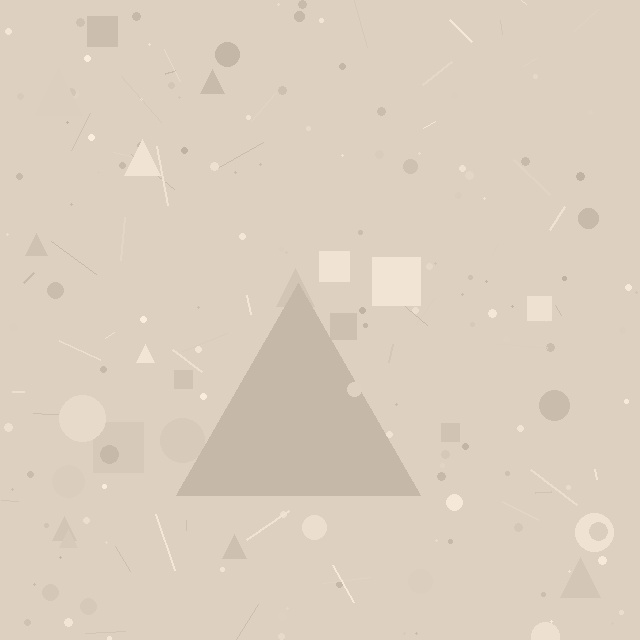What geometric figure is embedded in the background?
A triangle is embedded in the background.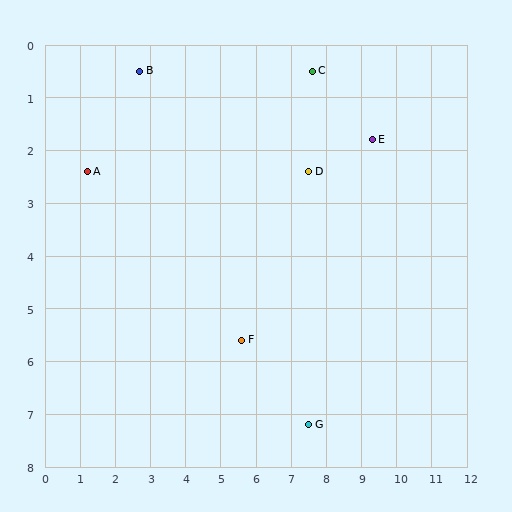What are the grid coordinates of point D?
Point D is at approximately (7.5, 2.4).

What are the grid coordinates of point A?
Point A is at approximately (1.2, 2.4).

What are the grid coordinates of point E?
Point E is at approximately (9.3, 1.8).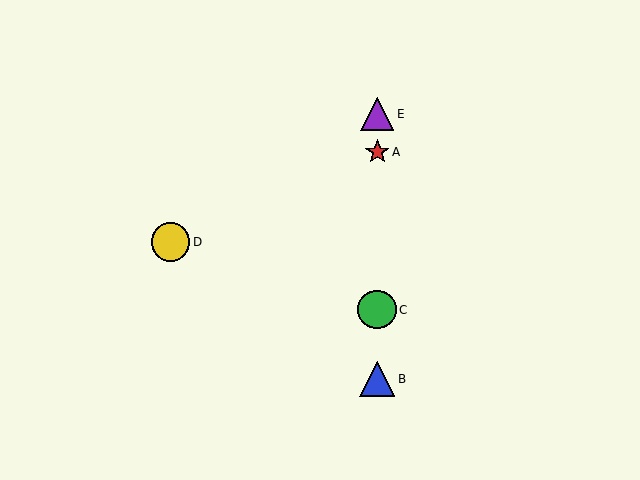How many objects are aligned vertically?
4 objects (A, B, C, E) are aligned vertically.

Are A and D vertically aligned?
No, A is at x≈377 and D is at x≈171.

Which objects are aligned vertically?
Objects A, B, C, E are aligned vertically.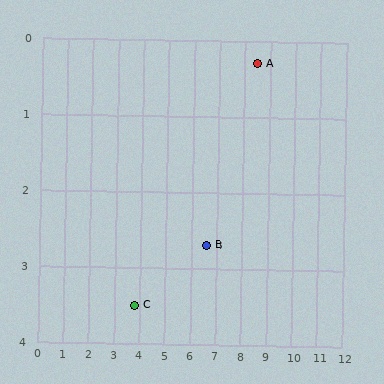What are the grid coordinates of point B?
Point B is at approximately (6.6, 2.7).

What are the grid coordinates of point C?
Point C is at approximately (3.8, 3.5).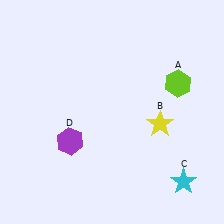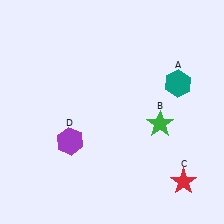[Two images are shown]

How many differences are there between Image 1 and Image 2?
There are 3 differences between the two images.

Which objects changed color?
A changed from lime to teal. B changed from yellow to green. C changed from cyan to red.